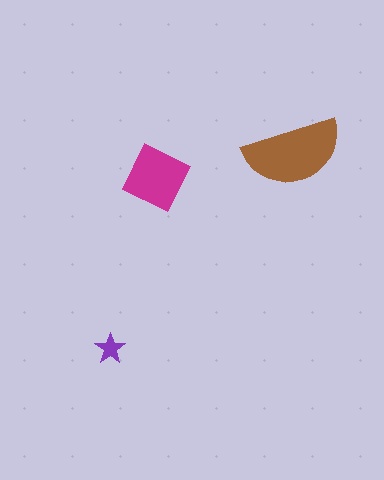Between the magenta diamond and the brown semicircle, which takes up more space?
The brown semicircle.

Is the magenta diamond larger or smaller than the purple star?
Larger.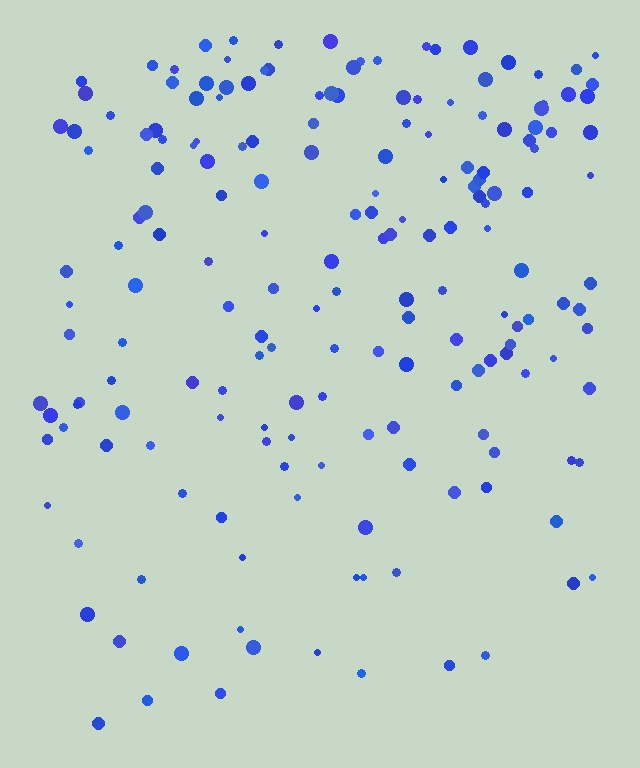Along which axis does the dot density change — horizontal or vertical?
Vertical.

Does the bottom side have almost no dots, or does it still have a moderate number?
Still a moderate number, just noticeably fewer than the top.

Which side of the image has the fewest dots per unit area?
The bottom.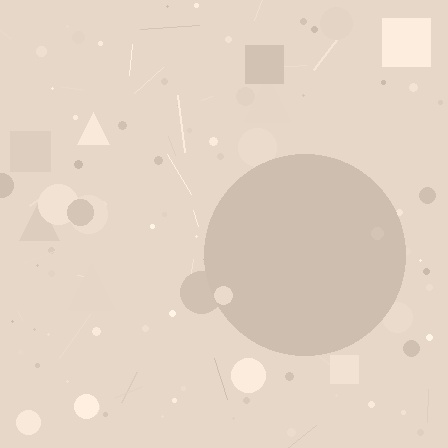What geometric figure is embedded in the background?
A circle is embedded in the background.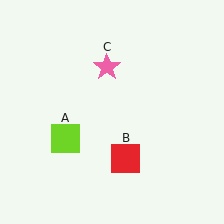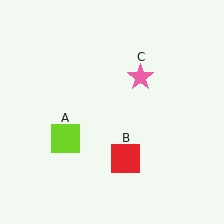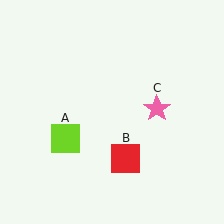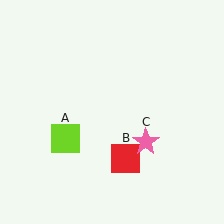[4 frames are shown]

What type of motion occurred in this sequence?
The pink star (object C) rotated clockwise around the center of the scene.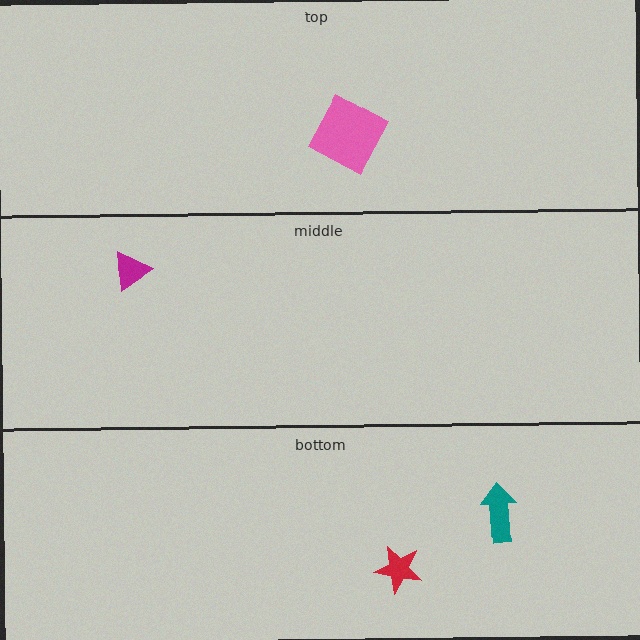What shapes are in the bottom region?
The teal arrow, the red star.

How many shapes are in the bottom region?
2.